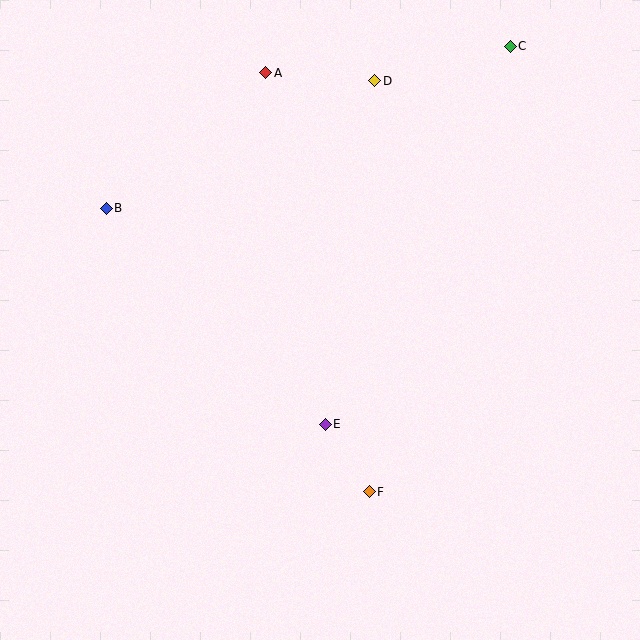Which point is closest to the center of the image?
Point E at (325, 424) is closest to the center.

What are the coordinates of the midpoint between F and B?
The midpoint between F and B is at (238, 350).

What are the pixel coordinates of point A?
Point A is at (266, 73).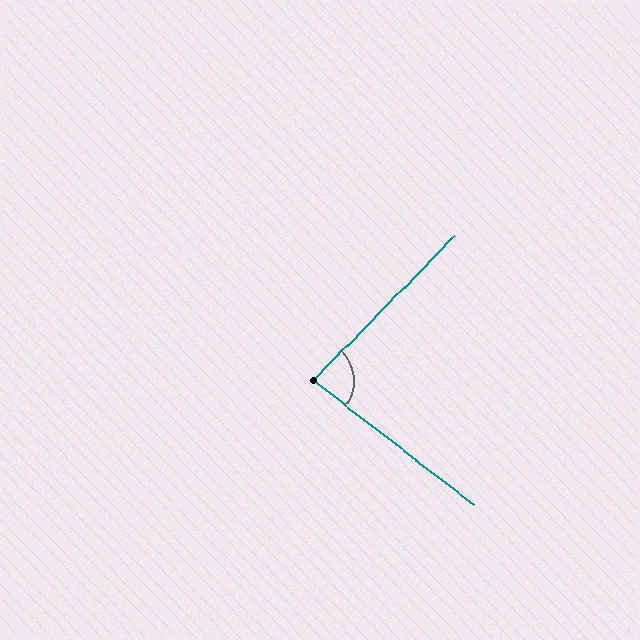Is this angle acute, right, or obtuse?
It is acute.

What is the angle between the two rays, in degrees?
Approximately 84 degrees.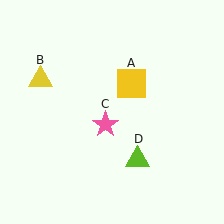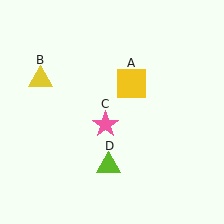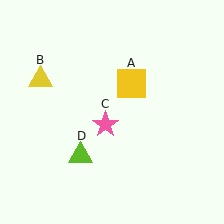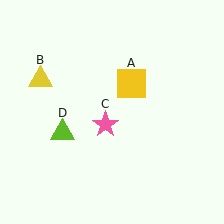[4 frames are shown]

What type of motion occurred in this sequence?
The lime triangle (object D) rotated clockwise around the center of the scene.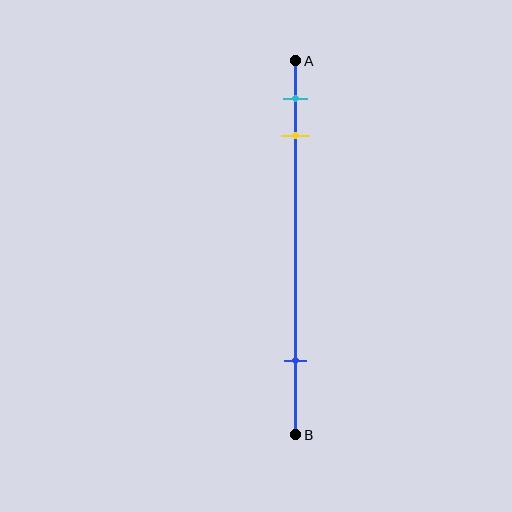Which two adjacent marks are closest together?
The cyan and yellow marks are the closest adjacent pair.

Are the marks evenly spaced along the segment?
No, the marks are not evenly spaced.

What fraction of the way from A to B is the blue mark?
The blue mark is approximately 80% (0.8) of the way from A to B.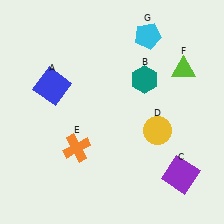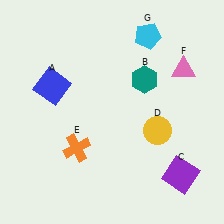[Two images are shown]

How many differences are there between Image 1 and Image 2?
There is 1 difference between the two images.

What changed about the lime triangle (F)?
In Image 1, F is lime. In Image 2, it changed to pink.